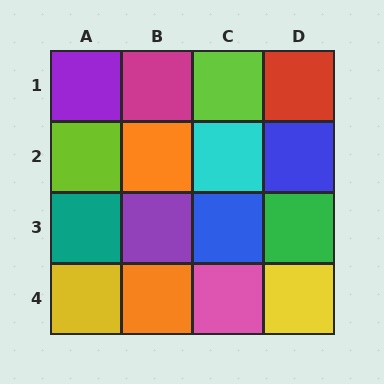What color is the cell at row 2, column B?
Orange.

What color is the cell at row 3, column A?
Teal.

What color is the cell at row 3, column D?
Green.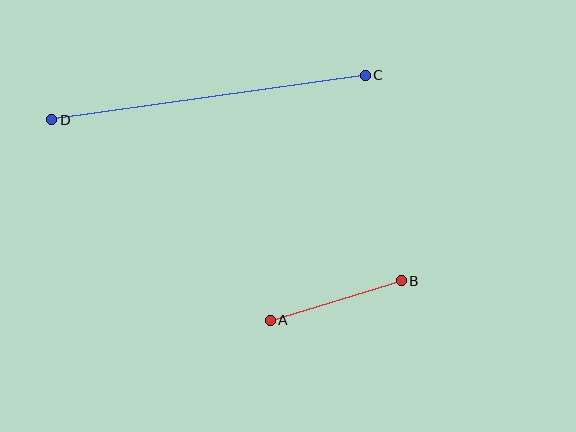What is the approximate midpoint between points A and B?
The midpoint is at approximately (336, 301) pixels.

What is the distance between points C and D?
The distance is approximately 317 pixels.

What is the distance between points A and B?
The distance is approximately 137 pixels.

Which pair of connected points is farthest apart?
Points C and D are farthest apart.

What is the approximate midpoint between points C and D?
The midpoint is at approximately (209, 97) pixels.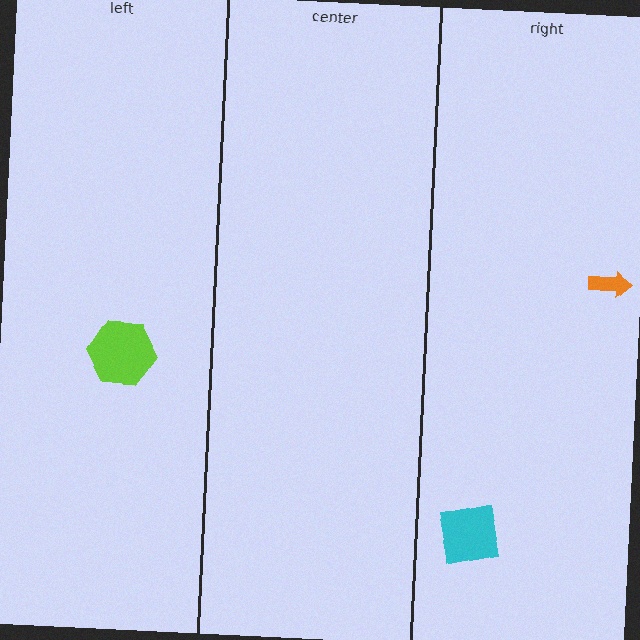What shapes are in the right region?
The cyan square, the orange arrow.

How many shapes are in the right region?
2.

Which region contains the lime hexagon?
The left region.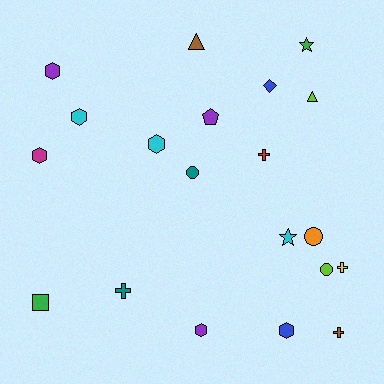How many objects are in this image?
There are 20 objects.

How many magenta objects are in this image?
There is 1 magenta object.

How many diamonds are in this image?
There is 1 diamond.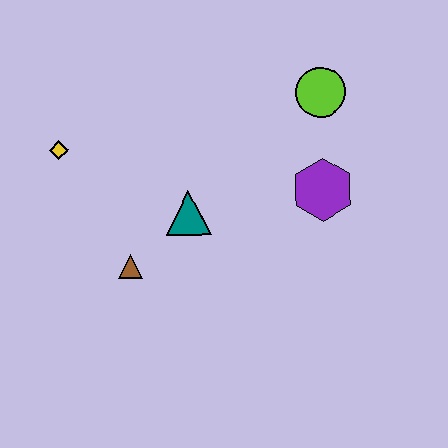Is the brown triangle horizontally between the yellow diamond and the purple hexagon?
Yes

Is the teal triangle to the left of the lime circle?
Yes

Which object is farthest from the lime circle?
The yellow diamond is farthest from the lime circle.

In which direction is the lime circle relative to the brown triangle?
The lime circle is to the right of the brown triangle.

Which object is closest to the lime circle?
The purple hexagon is closest to the lime circle.